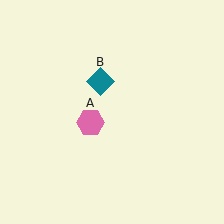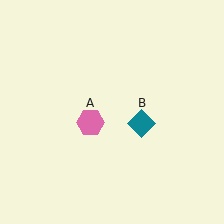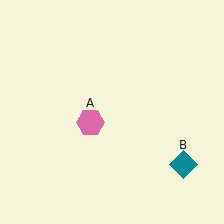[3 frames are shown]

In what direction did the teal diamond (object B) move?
The teal diamond (object B) moved down and to the right.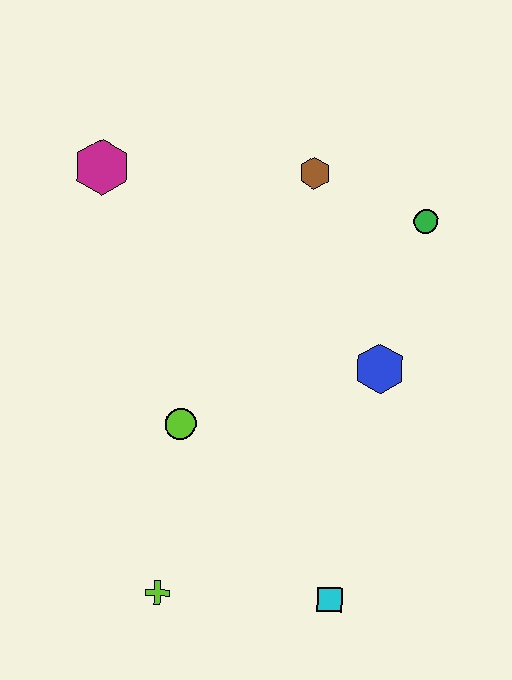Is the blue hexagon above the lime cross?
Yes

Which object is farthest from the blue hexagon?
The magenta hexagon is farthest from the blue hexagon.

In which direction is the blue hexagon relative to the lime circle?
The blue hexagon is to the right of the lime circle.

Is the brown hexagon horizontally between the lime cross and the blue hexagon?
Yes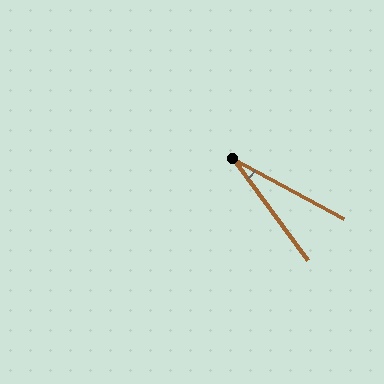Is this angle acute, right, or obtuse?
It is acute.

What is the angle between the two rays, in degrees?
Approximately 26 degrees.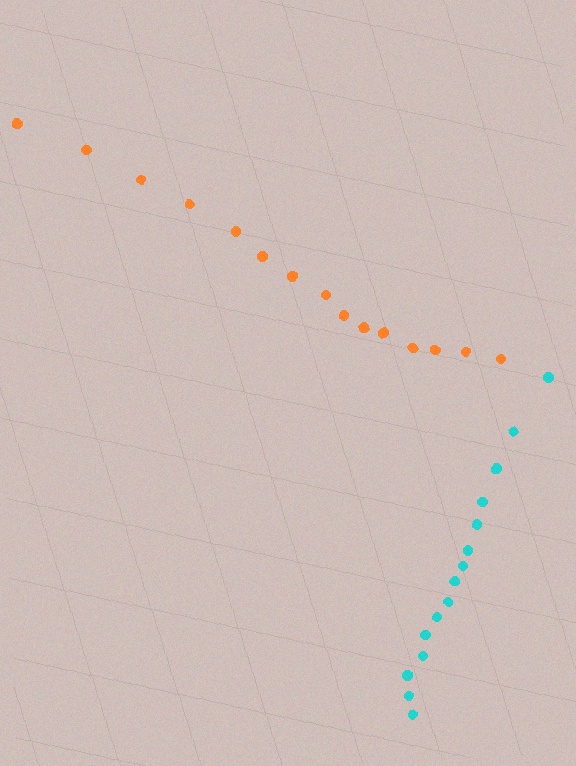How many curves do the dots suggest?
There are 2 distinct paths.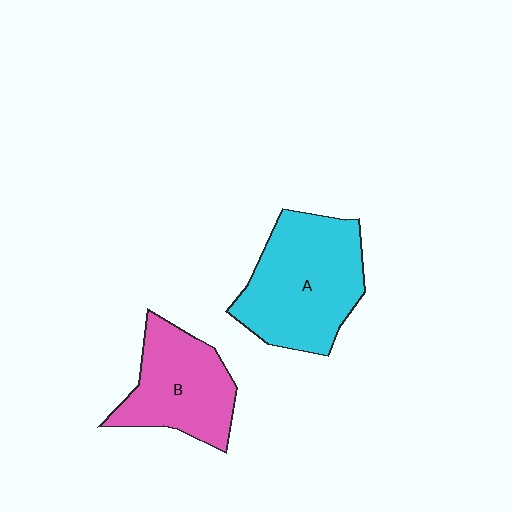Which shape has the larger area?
Shape A (cyan).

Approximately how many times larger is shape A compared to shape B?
Approximately 1.3 times.